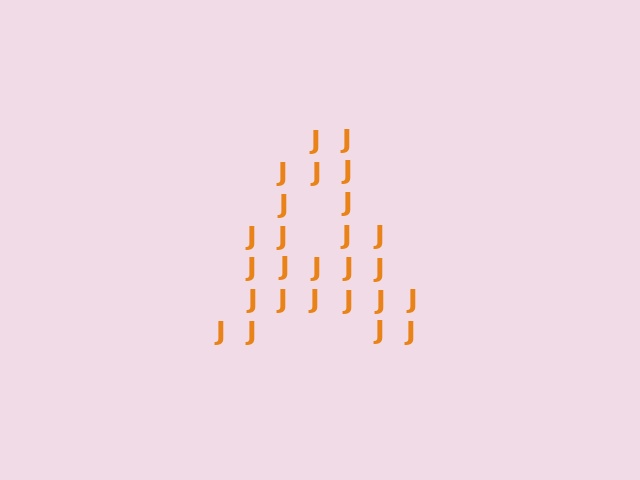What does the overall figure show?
The overall figure shows the letter A.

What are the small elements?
The small elements are letter J's.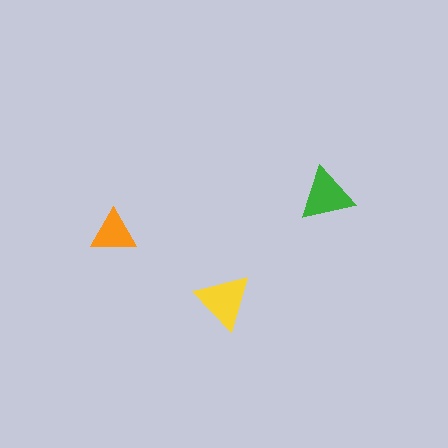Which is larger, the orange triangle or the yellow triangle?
The yellow one.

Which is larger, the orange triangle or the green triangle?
The green one.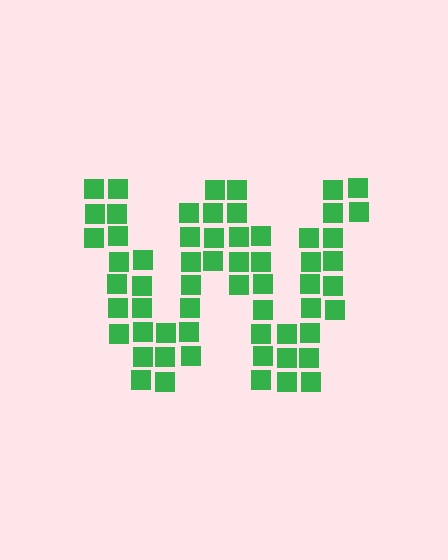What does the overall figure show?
The overall figure shows the letter W.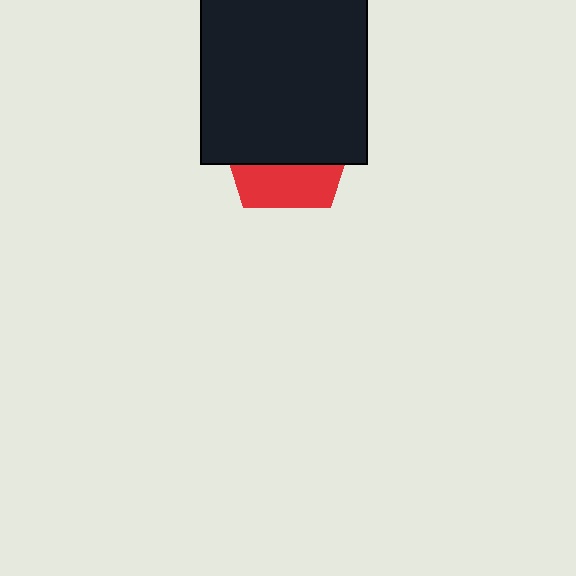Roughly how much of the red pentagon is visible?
A small part of it is visible (roughly 32%).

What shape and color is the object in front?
The object in front is a black rectangle.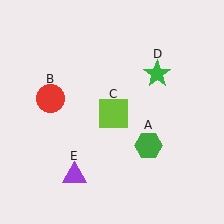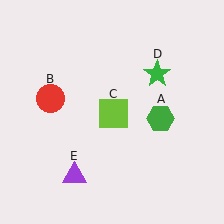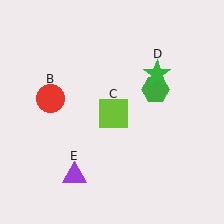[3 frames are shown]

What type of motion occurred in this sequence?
The green hexagon (object A) rotated counterclockwise around the center of the scene.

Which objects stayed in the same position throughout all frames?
Red circle (object B) and lime square (object C) and green star (object D) and purple triangle (object E) remained stationary.